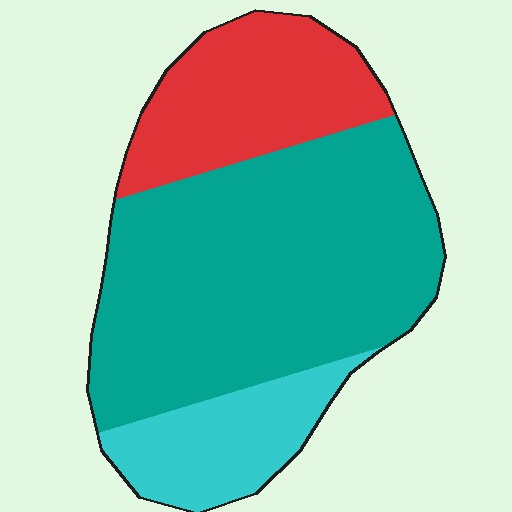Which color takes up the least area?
Cyan, at roughly 15%.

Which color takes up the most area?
Teal, at roughly 60%.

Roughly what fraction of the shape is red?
Red takes up about one quarter (1/4) of the shape.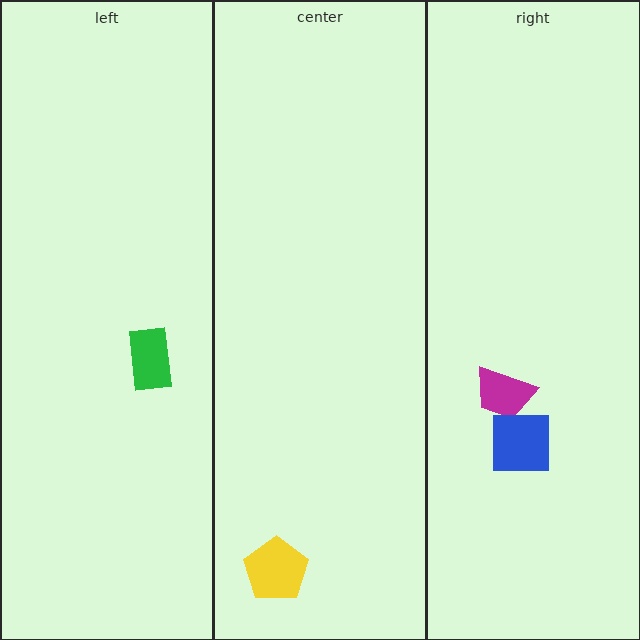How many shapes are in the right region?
2.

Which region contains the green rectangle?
The left region.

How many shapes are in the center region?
1.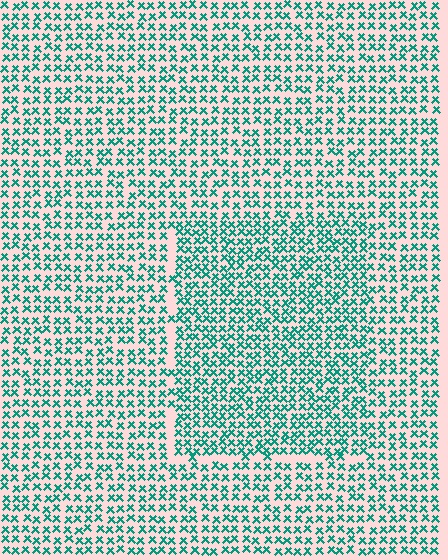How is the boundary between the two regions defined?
The boundary is defined by a change in element density (approximately 1.4x ratio). All elements are the same color, size, and shape.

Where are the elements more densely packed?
The elements are more densely packed inside the rectangle boundary.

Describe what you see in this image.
The image contains small teal elements arranged at two different densities. A rectangle-shaped region is visible where the elements are more densely packed than the surrounding area.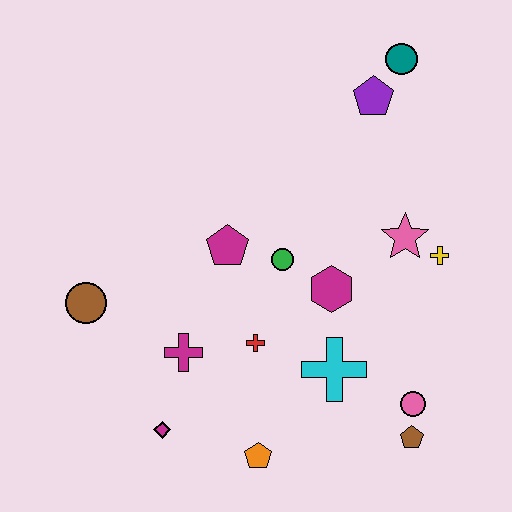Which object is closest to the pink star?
The yellow cross is closest to the pink star.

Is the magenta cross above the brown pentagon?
Yes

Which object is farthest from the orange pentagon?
The teal circle is farthest from the orange pentagon.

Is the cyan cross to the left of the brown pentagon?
Yes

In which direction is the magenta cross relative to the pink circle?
The magenta cross is to the left of the pink circle.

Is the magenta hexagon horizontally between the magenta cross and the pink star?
Yes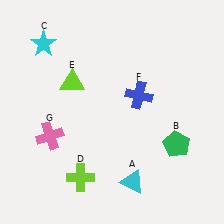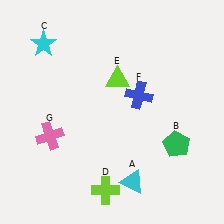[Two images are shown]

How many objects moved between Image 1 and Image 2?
2 objects moved between the two images.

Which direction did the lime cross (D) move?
The lime cross (D) moved right.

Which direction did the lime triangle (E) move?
The lime triangle (E) moved right.